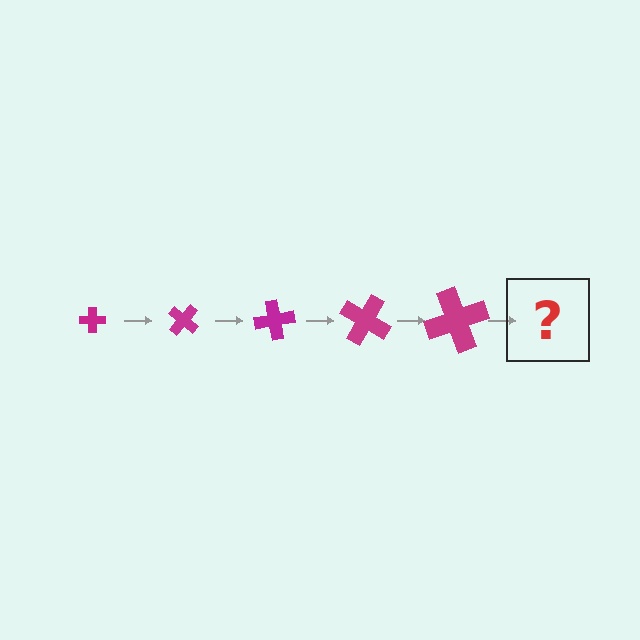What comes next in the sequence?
The next element should be a cross, larger than the previous one and rotated 200 degrees from the start.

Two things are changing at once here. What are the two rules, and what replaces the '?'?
The two rules are that the cross grows larger each step and it rotates 40 degrees each step. The '?' should be a cross, larger than the previous one and rotated 200 degrees from the start.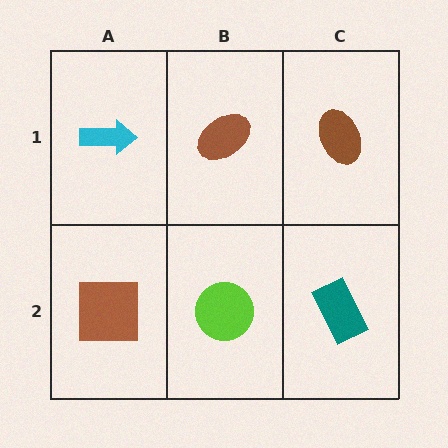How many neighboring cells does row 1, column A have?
2.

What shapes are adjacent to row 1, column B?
A lime circle (row 2, column B), a cyan arrow (row 1, column A), a brown ellipse (row 1, column C).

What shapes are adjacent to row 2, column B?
A brown ellipse (row 1, column B), a brown square (row 2, column A), a teal rectangle (row 2, column C).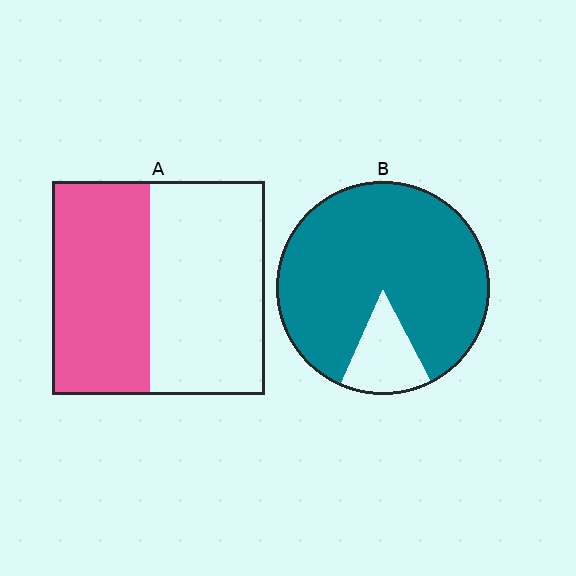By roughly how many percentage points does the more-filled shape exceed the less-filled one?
By roughly 40 percentage points (B over A).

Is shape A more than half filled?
Roughly half.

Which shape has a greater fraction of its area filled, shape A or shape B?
Shape B.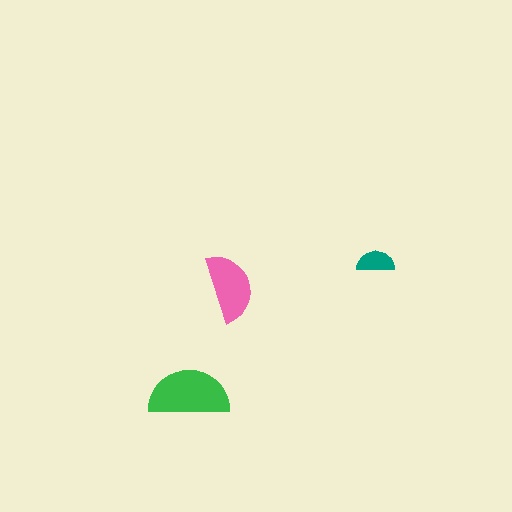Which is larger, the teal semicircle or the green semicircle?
The green one.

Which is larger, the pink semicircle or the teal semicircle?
The pink one.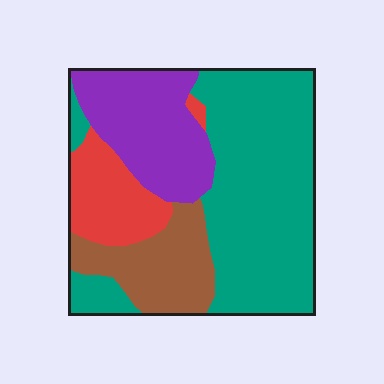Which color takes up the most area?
Teal, at roughly 50%.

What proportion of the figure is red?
Red takes up about one eighth (1/8) of the figure.